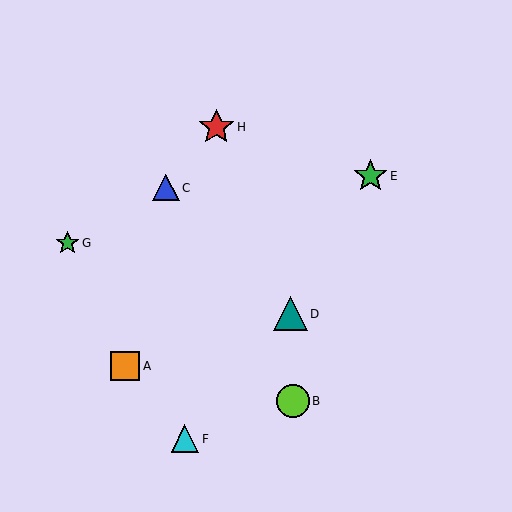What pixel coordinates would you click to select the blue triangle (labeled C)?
Click at (166, 188) to select the blue triangle C.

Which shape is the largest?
The red star (labeled H) is the largest.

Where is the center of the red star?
The center of the red star is at (216, 127).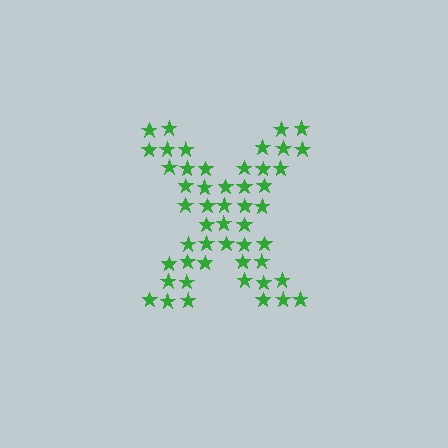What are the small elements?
The small elements are stars.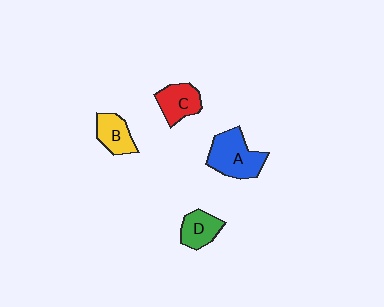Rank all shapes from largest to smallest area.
From largest to smallest: A (blue), C (red), B (yellow), D (green).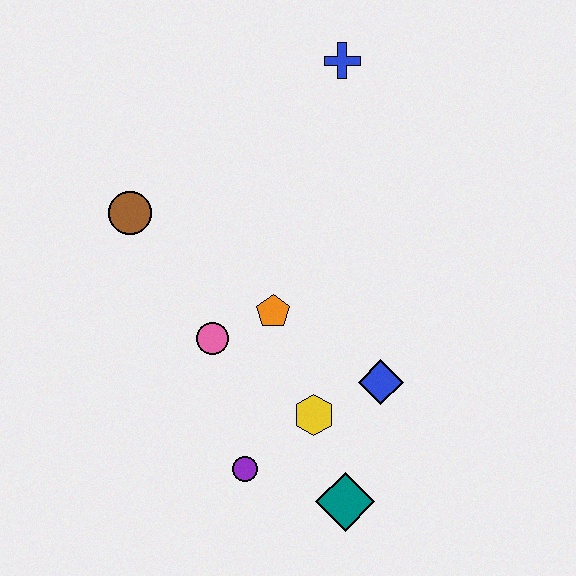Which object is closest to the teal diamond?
The yellow hexagon is closest to the teal diamond.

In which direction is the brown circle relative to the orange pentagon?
The brown circle is to the left of the orange pentagon.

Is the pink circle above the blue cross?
No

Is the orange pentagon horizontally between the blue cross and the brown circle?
Yes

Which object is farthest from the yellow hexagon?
The blue cross is farthest from the yellow hexagon.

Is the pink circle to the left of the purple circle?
Yes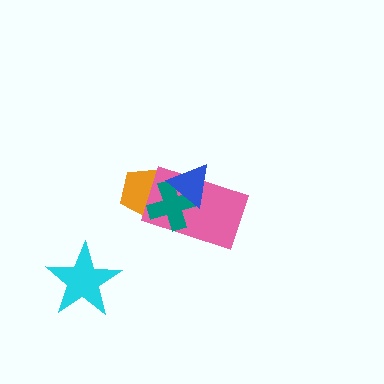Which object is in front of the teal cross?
The blue triangle is in front of the teal cross.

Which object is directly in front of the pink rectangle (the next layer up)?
The teal cross is directly in front of the pink rectangle.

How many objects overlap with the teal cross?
3 objects overlap with the teal cross.